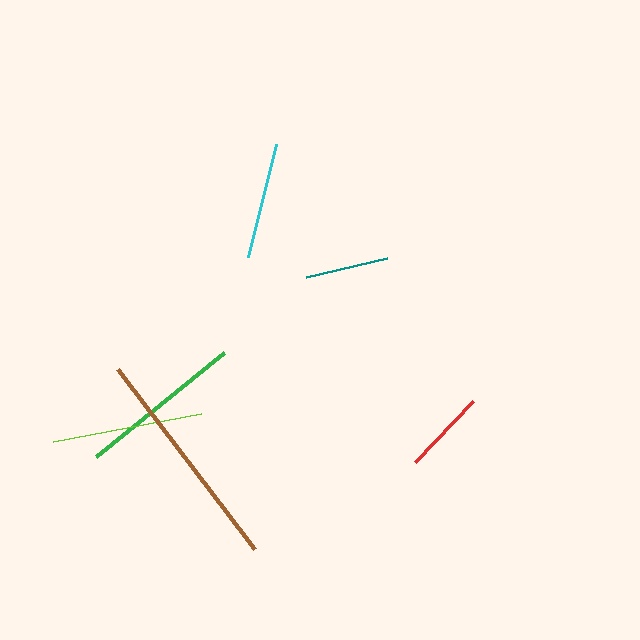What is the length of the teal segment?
The teal segment is approximately 83 pixels long.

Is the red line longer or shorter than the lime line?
The lime line is longer than the red line.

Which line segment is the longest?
The brown line is the longest at approximately 226 pixels.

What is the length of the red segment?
The red segment is approximately 84 pixels long.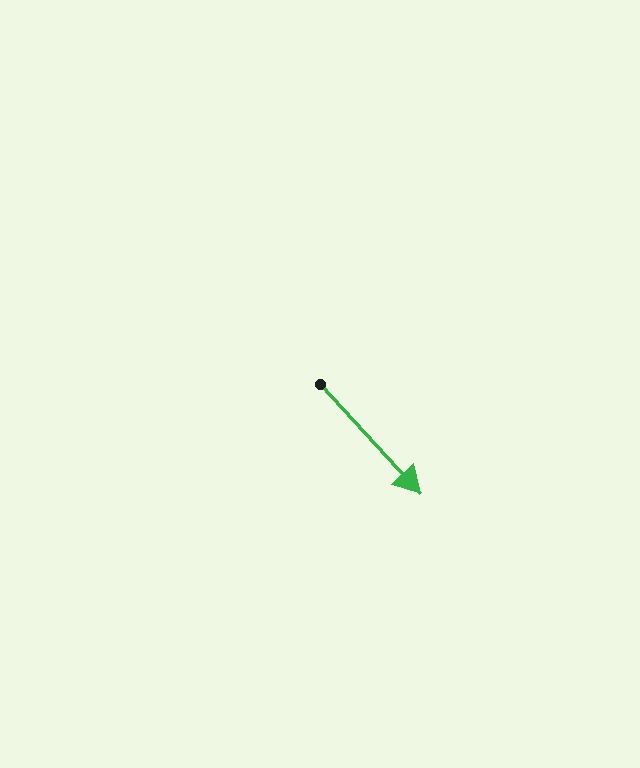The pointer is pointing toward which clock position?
Roughly 5 o'clock.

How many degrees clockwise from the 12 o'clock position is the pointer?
Approximately 138 degrees.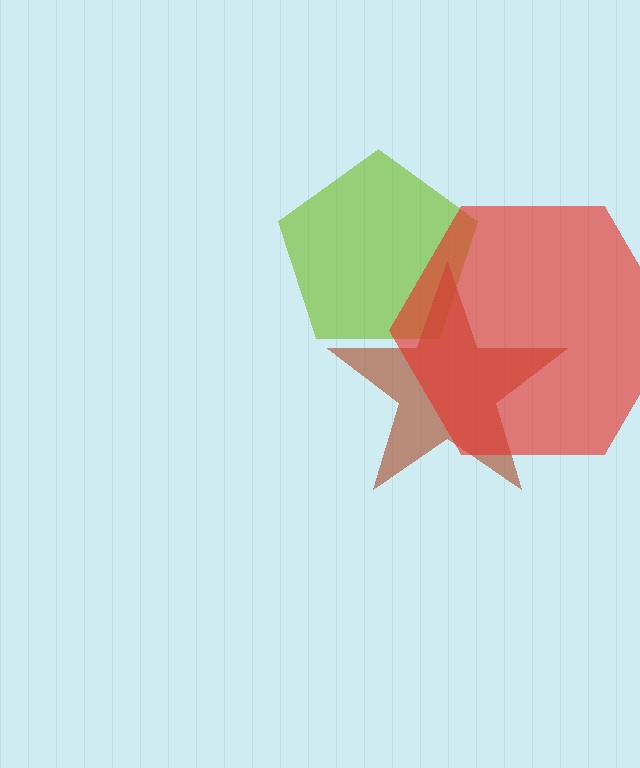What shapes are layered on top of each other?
The layered shapes are: a lime pentagon, a brown star, a red hexagon.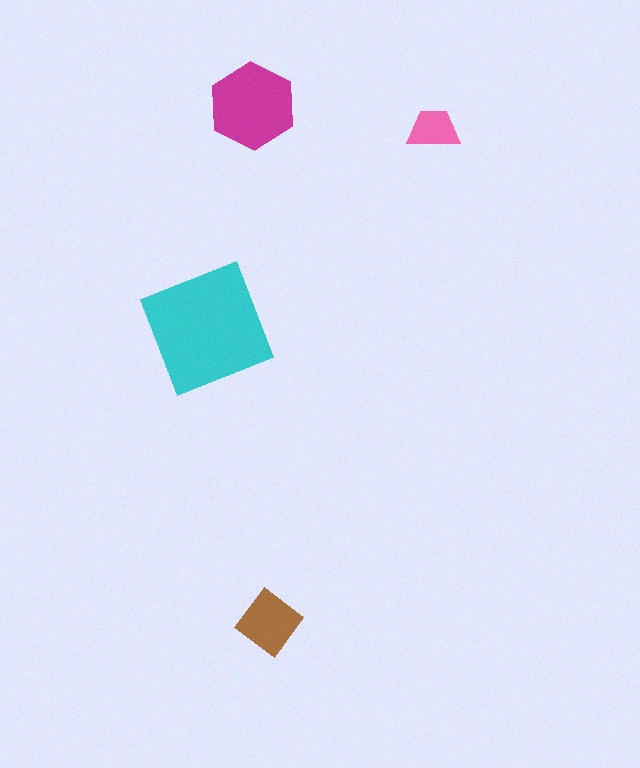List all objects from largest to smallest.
The cyan square, the magenta hexagon, the brown diamond, the pink trapezoid.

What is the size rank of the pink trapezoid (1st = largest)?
4th.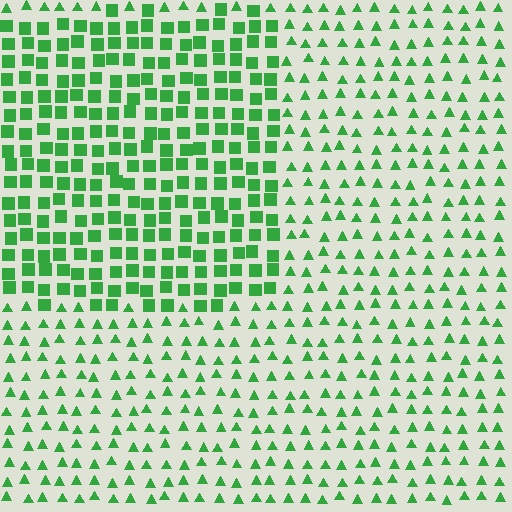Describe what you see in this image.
The image is filled with small green elements arranged in a uniform grid. A rectangle-shaped region contains squares, while the surrounding area contains triangles. The boundary is defined purely by the change in element shape.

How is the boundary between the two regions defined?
The boundary is defined by a change in element shape: squares inside vs. triangles outside. All elements share the same color and spacing.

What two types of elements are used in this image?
The image uses squares inside the rectangle region and triangles outside it.